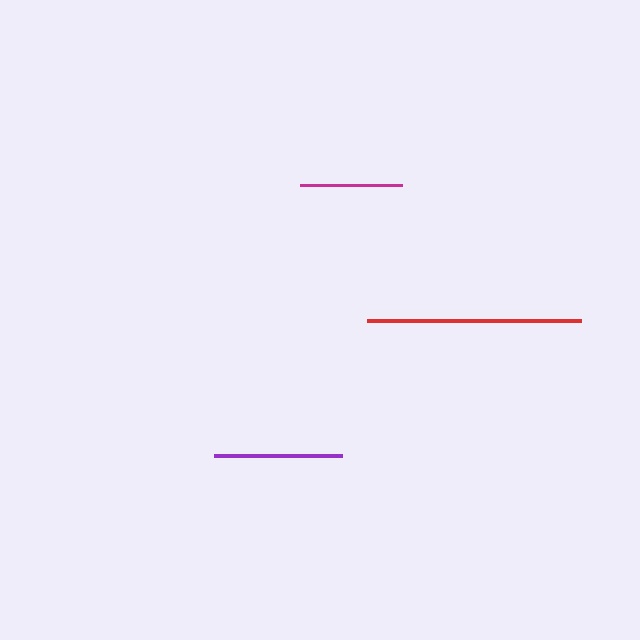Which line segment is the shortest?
The magenta line is the shortest at approximately 101 pixels.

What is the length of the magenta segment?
The magenta segment is approximately 101 pixels long.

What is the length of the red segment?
The red segment is approximately 214 pixels long.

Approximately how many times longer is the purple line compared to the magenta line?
The purple line is approximately 1.3 times the length of the magenta line.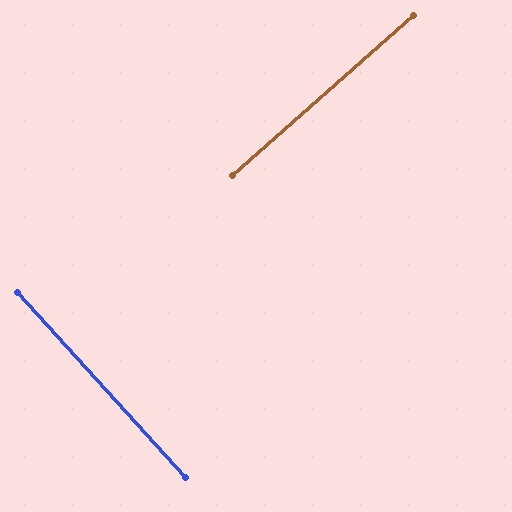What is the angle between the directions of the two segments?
Approximately 89 degrees.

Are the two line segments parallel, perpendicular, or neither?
Perpendicular — they meet at approximately 89°.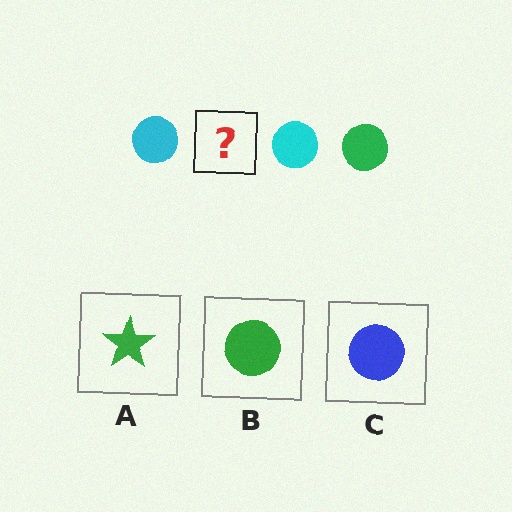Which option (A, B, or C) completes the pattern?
B.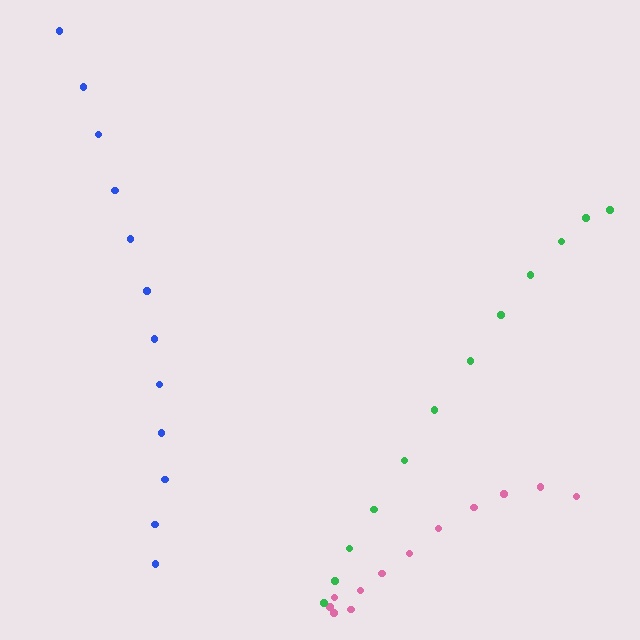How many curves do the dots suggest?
There are 3 distinct paths.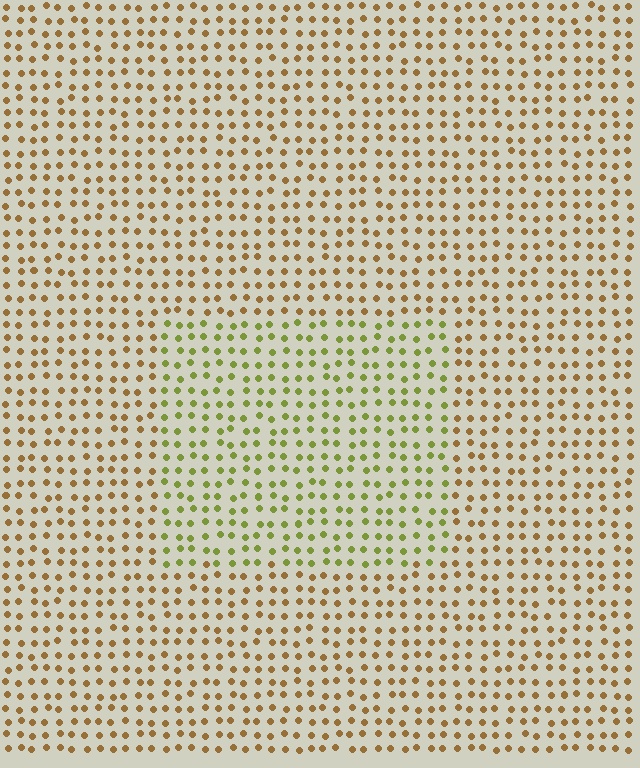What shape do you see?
I see a rectangle.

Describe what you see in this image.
The image is filled with small brown elements in a uniform arrangement. A rectangle-shaped region is visible where the elements are tinted to a slightly different hue, forming a subtle color boundary.